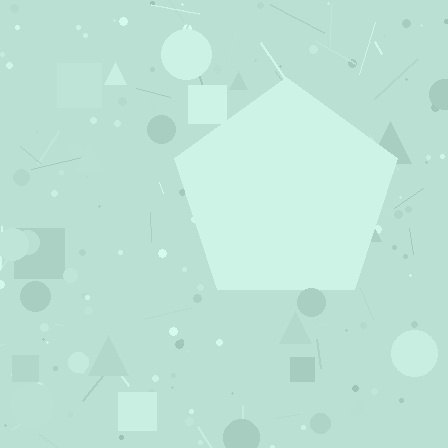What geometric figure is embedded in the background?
A pentagon is embedded in the background.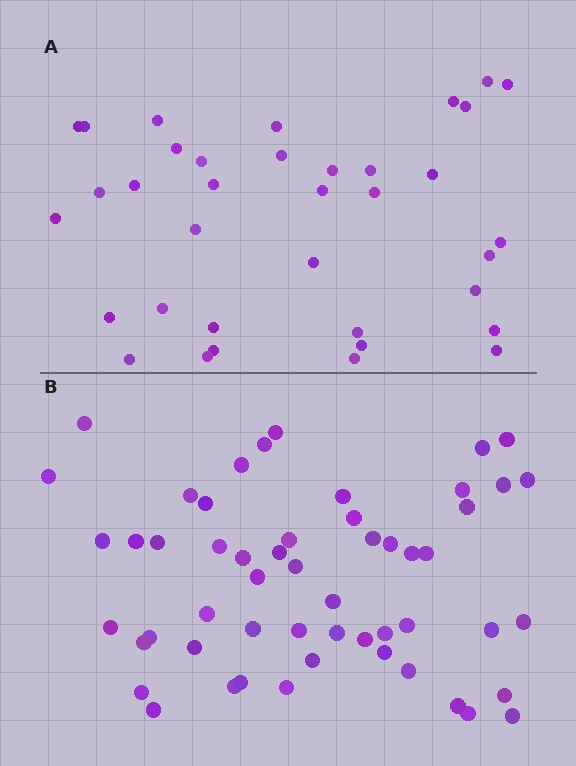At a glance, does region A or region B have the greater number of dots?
Region B (the bottom region) has more dots.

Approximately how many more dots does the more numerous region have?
Region B has approximately 20 more dots than region A.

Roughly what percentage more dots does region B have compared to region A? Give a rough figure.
About 50% more.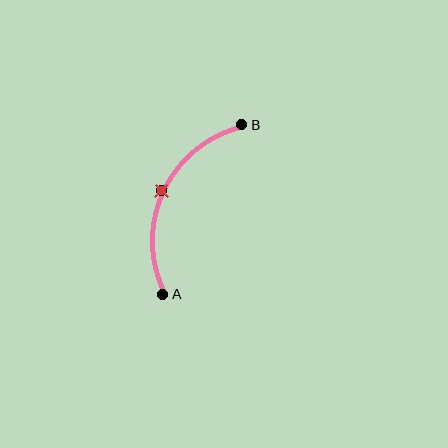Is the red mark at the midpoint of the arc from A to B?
Yes. The red mark lies on the arc at equal arc-length from both A and B — it is the arc midpoint.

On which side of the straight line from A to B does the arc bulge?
The arc bulges to the left of the straight line connecting A and B.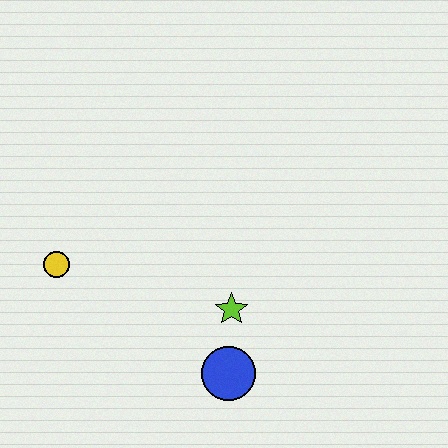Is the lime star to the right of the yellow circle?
Yes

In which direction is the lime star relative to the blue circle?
The lime star is above the blue circle.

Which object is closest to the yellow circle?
The lime star is closest to the yellow circle.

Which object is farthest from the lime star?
The yellow circle is farthest from the lime star.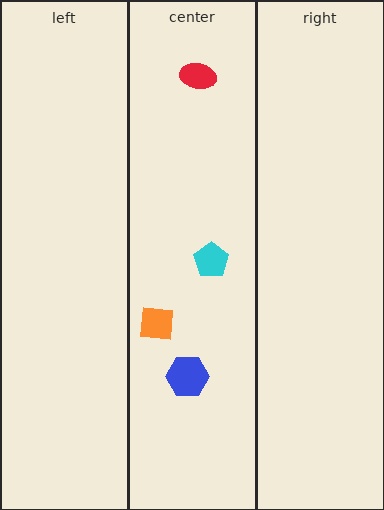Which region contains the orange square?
The center region.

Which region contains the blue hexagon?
The center region.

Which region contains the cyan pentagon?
The center region.